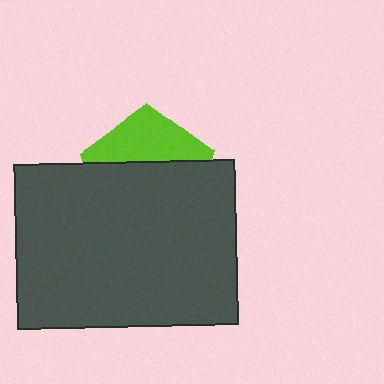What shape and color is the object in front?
The object in front is a dark gray rectangle.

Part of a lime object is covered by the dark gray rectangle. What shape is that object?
It is a pentagon.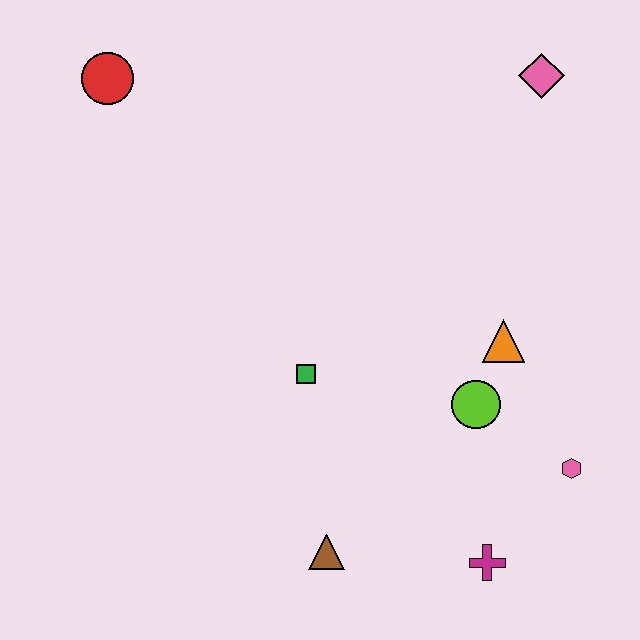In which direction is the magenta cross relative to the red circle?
The magenta cross is below the red circle.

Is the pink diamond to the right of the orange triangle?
Yes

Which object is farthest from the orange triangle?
The red circle is farthest from the orange triangle.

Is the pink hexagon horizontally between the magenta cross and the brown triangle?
No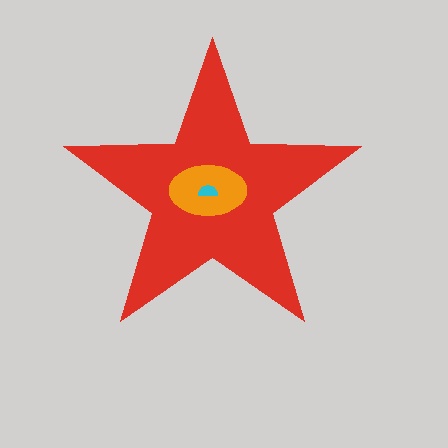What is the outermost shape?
The red star.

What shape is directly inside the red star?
The orange ellipse.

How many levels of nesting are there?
3.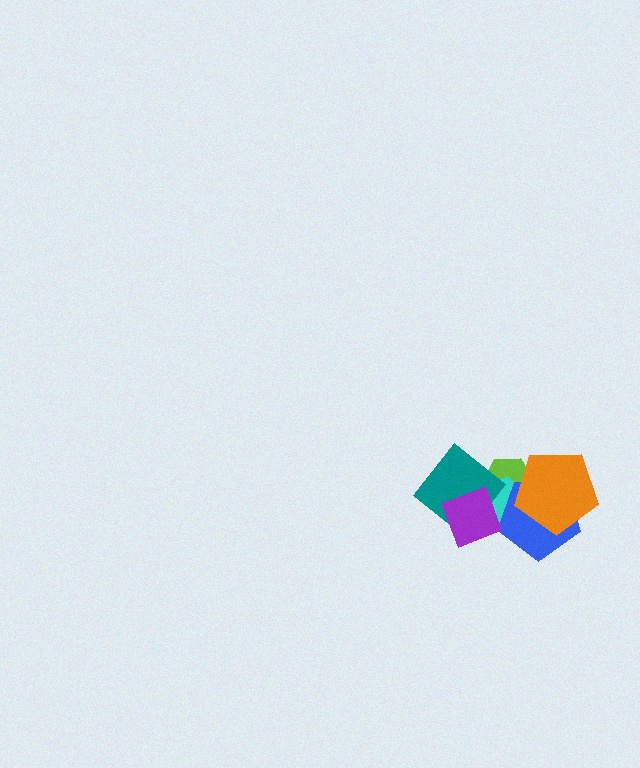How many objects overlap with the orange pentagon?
3 objects overlap with the orange pentagon.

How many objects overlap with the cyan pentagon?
5 objects overlap with the cyan pentagon.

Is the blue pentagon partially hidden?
Yes, it is partially covered by another shape.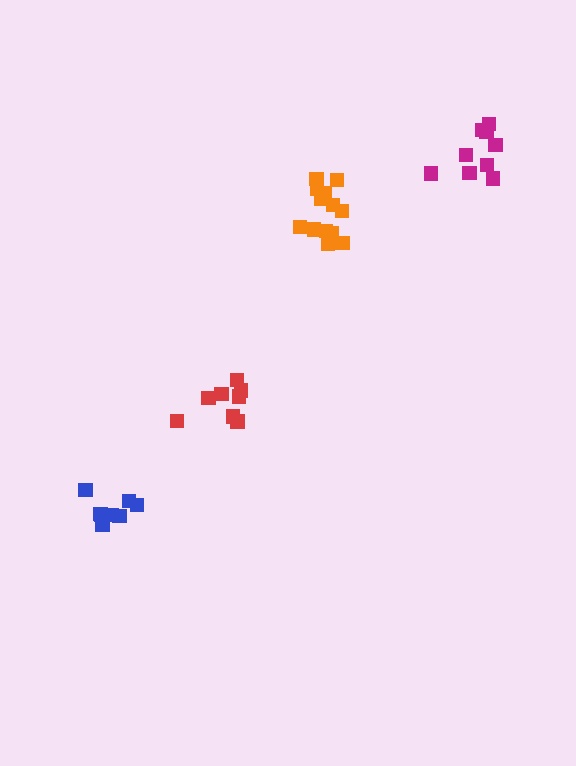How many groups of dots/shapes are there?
There are 4 groups.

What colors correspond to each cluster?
The clusters are colored: red, blue, magenta, orange.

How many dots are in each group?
Group 1: 8 dots, Group 2: 8 dots, Group 3: 9 dots, Group 4: 13 dots (38 total).